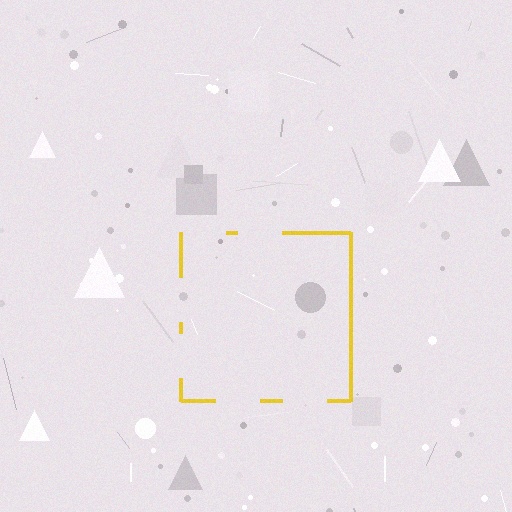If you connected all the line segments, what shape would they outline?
They would outline a square.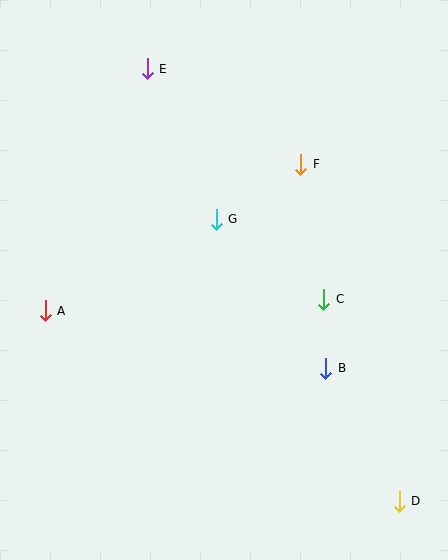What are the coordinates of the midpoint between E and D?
The midpoint between E and D is at (273, 285).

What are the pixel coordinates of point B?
Point B is at (326, 368).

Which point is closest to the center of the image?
Point G at (216, 219) is closest to the center.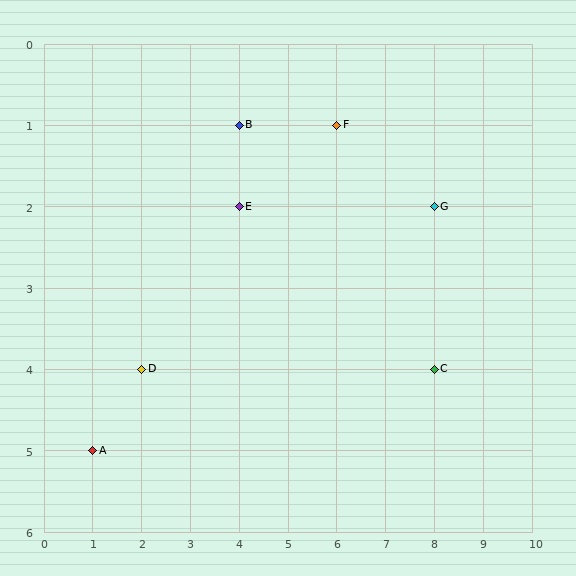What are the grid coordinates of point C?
Point C is at grid coordinates (8, 4).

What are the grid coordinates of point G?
Point G is at grid coordinates (8, 2).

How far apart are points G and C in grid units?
Points G and C are 2 rows apart.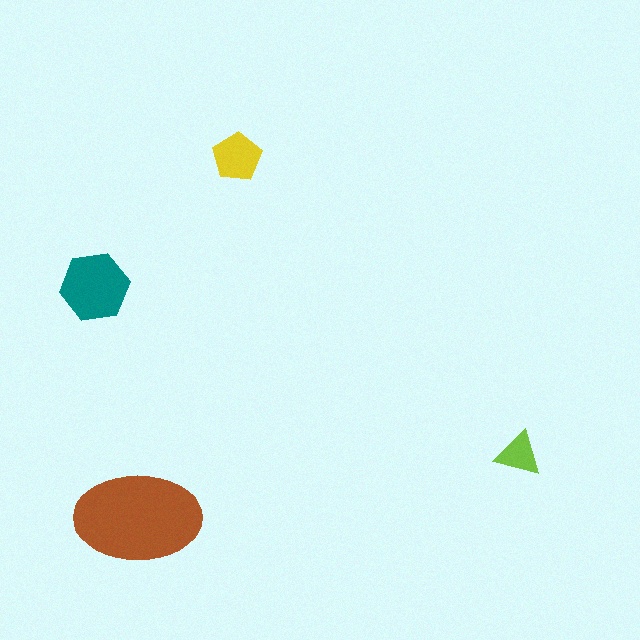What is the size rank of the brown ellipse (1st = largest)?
1st.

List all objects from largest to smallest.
The brown ellipse, the teal hexagon, the yellow pentagon, the lime triangle.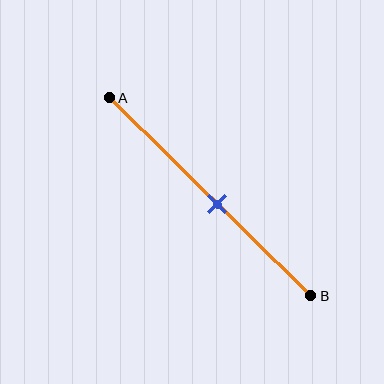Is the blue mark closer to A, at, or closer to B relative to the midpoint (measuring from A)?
The blue mark is closer to point B than the midpoint of segment AB.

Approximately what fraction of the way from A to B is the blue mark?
The blue mark is approximately 55% of the way from A to B.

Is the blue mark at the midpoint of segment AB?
No, the mark is at about 55% from A, not at the 50% midpoint.